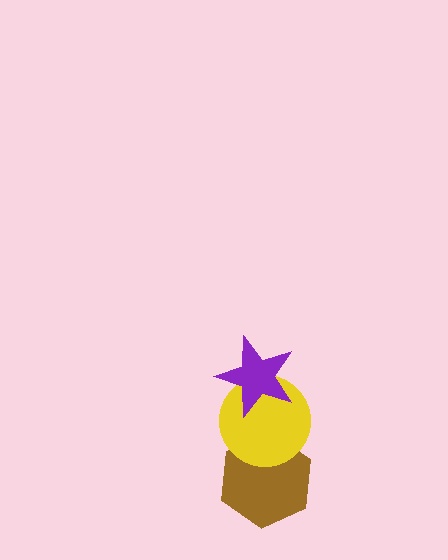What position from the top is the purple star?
The purple star is 1st from the top.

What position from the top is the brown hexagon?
The brown hexagon is 3rd from the top.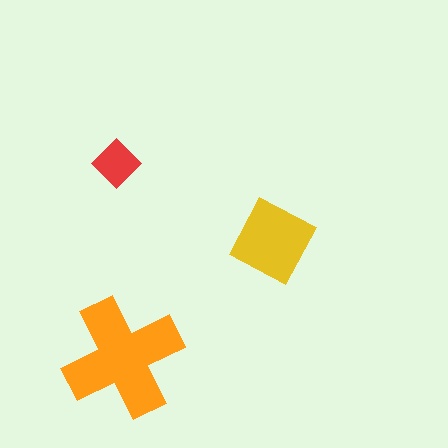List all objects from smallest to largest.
The red diamond, the yellow square, the orange cross.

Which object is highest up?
The red diamond is topmost.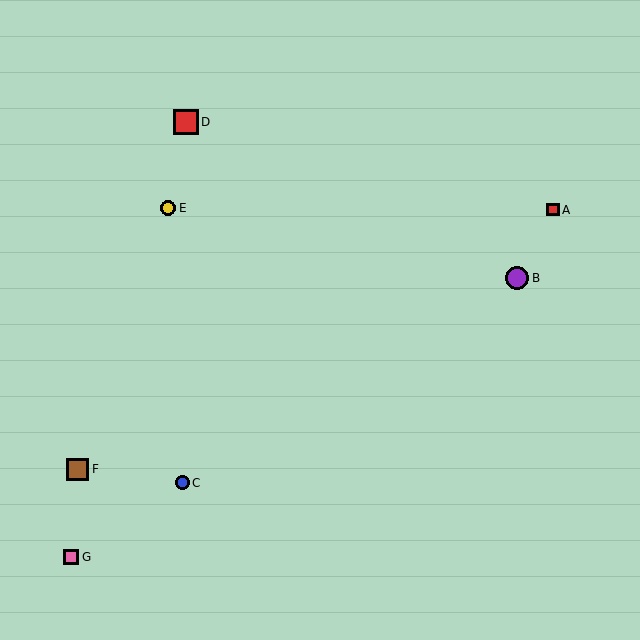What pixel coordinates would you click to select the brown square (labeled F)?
Click at (78, 469) to select the brown square F.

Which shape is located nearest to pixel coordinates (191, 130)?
The red square (labeled D) at (186, 122) is nearest to that location.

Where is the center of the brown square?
The center of the brown square is at (78, 469).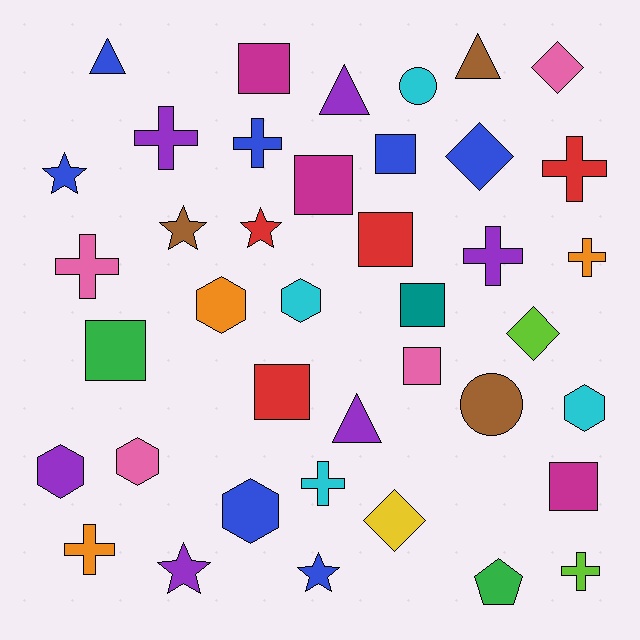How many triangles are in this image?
There are 4 triangles.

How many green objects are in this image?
There are 2 green objects.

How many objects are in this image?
There are 40 objects.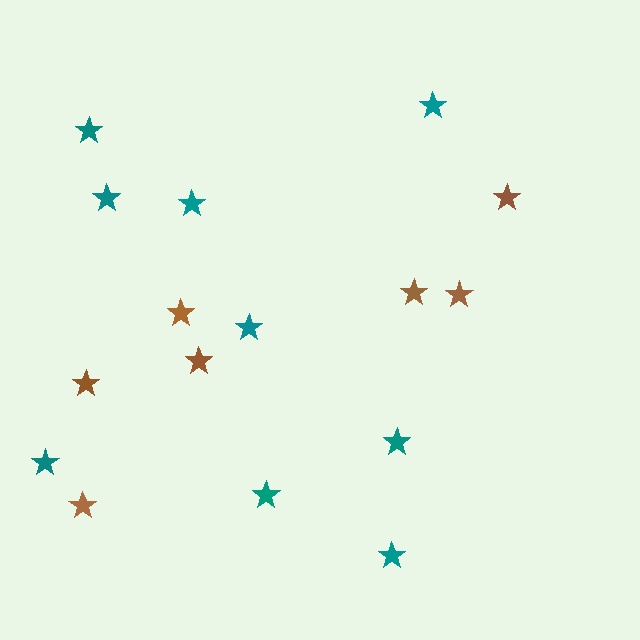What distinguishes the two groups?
There are 2 groups: one group of teal stars (9) and one group of brown stars (7).